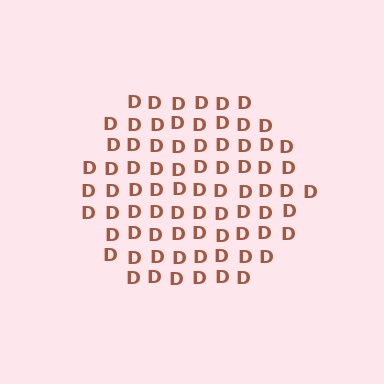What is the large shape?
The large shape is a hexagon.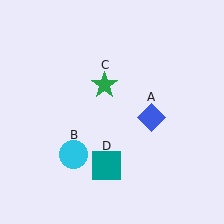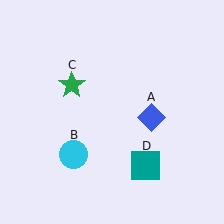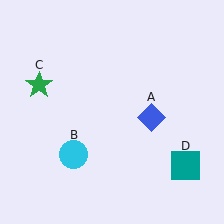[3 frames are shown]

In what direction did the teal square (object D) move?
The teal square (object D) moved right.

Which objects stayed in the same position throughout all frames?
Blue diamond (object A) and cyan circle (object B) remained stationary.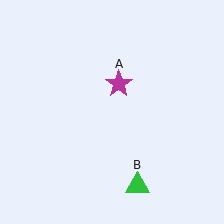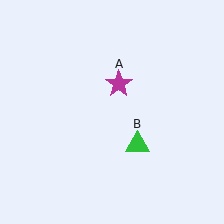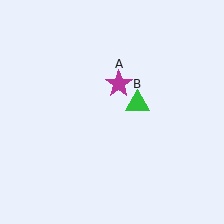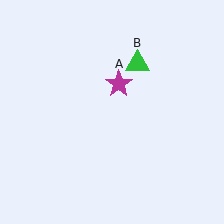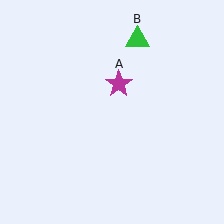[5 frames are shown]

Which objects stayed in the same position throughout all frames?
Magenta star (object A) remained stationary.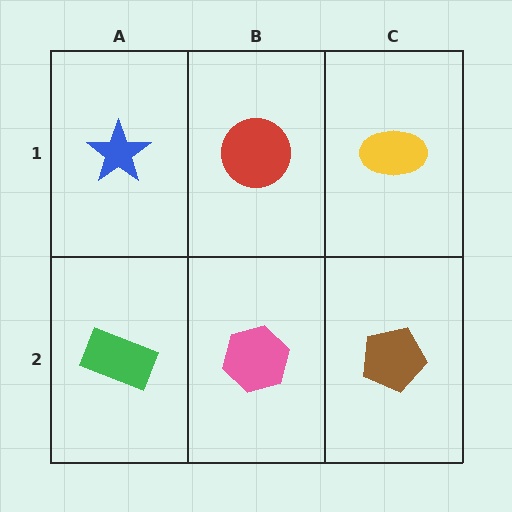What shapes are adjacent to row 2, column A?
A blue star (row 1, column A), a pink hexagon (row 2, column B).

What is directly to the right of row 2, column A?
A pink hexagon.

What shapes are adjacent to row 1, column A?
A green rectangle (row 2, column A), a red circle (row 1, column B).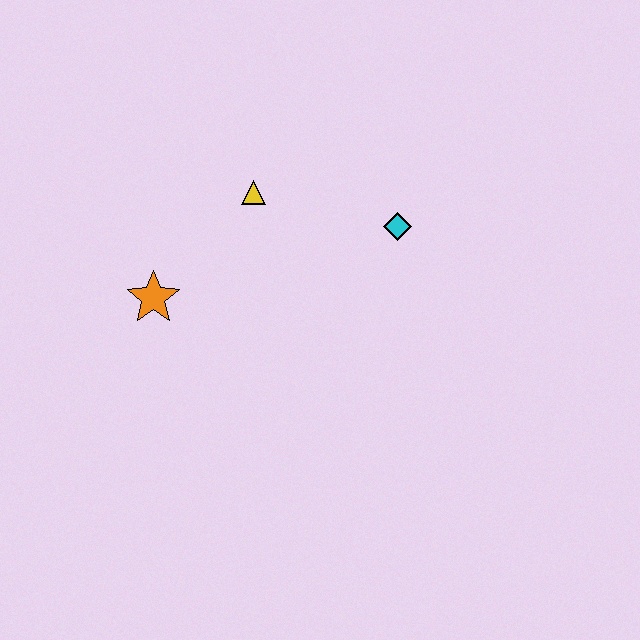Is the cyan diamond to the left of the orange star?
No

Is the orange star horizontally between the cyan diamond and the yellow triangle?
No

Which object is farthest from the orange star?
The cyan diamond is farthest from the orange star.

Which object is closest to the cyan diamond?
The yellow triangle is closest to the cyan diamond.